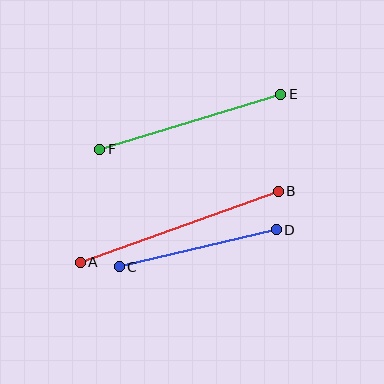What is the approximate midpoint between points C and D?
The midpoint is at approximately (198, 248) pixels.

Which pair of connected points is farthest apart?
Points A and B are farthest apart.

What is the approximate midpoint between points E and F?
The midpoint is at approximately (190, 122) pixels.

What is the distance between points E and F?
The distance is approximately 189 pixels.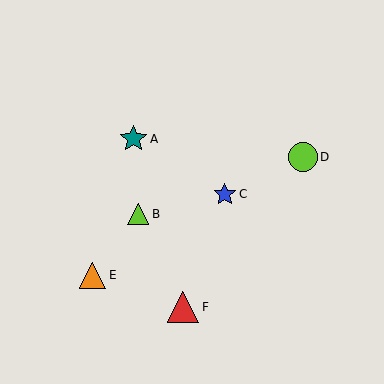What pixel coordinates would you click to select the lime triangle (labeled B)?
Click at (138, 214) to select the lime triangle B.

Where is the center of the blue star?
The center of the blue star is at (225, 194).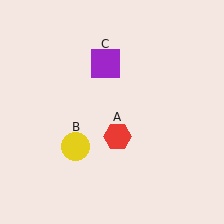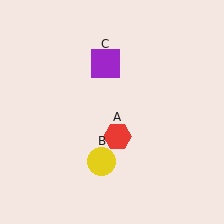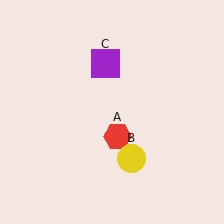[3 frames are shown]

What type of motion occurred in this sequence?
The yellow circle (object B) rotated counterclockwise around the center of the scene.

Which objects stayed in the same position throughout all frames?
Red hexagon (object A) and purple square (object C) remained stationary.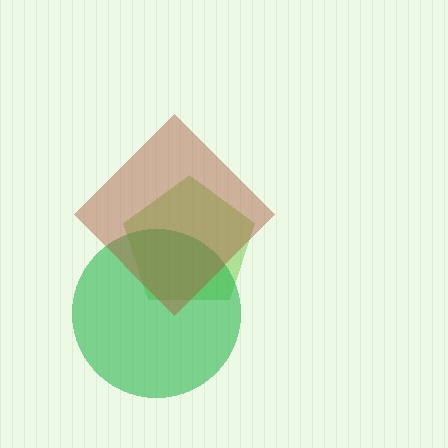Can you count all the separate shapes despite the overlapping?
Yes, there are 3 separate shapes.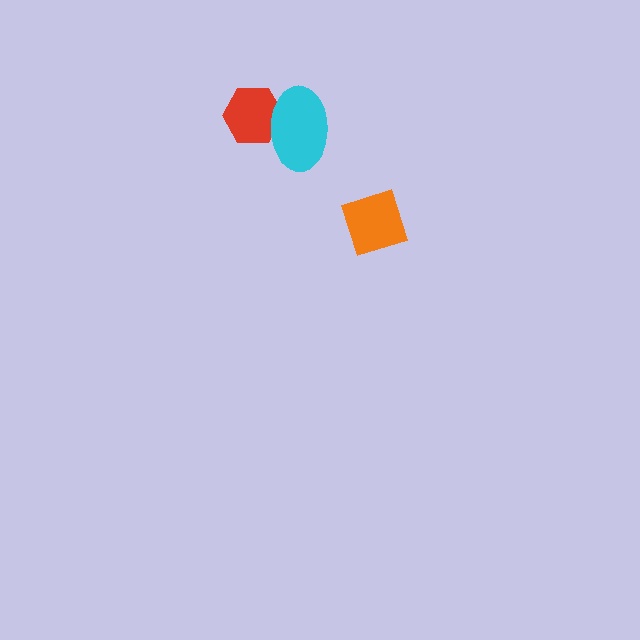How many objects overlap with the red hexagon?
1 object overlaps with the red hexagon.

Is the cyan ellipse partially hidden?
No, no other shape covers it.